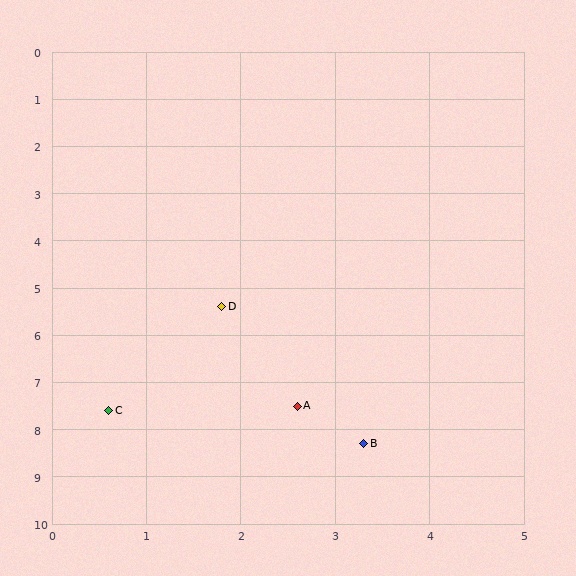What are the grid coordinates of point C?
Point C is at approximately (0.6, 7.6).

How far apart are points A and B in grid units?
Points A and B are about 1.1 grid units apart.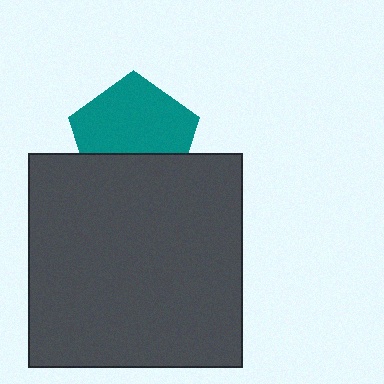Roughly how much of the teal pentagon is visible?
Most of it is visible (roughly 65%).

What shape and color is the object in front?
The object in front is a dark gray square.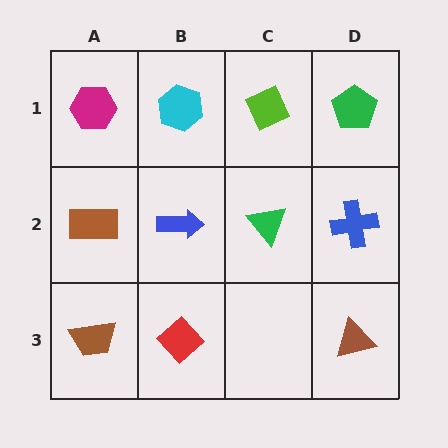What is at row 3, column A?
A brown trapezoid.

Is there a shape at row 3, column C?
No, that cell is empty.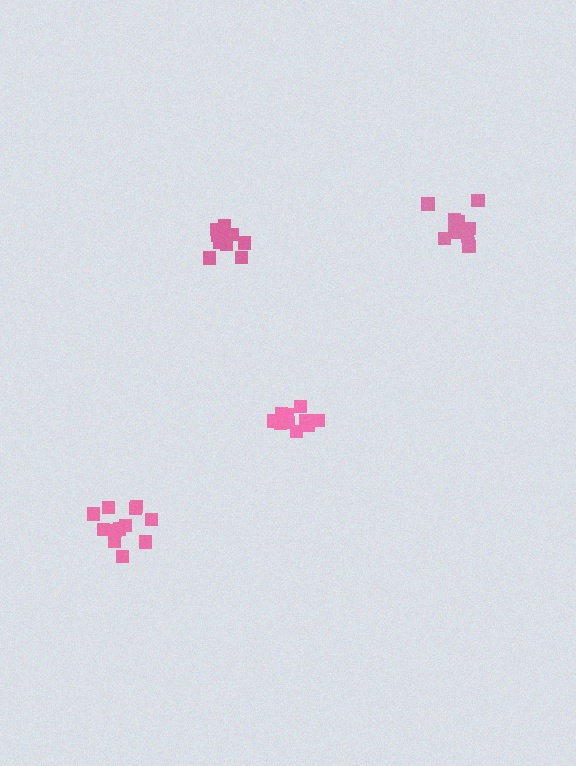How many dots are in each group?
Group 1: 12 dots, Group 2: 10 dots, Group 3: 12 dots, Group 4: 12 dots (46 total).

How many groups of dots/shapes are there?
There are 4 groups.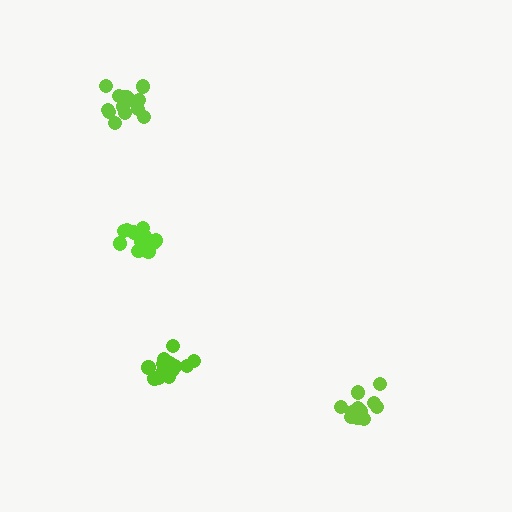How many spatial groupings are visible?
There are 4 spatial groupings.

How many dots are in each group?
Group 1: 12 dots, Group 2: 14 dots, Group 3: 14 dots, Group 4: 13 dots (53 total).